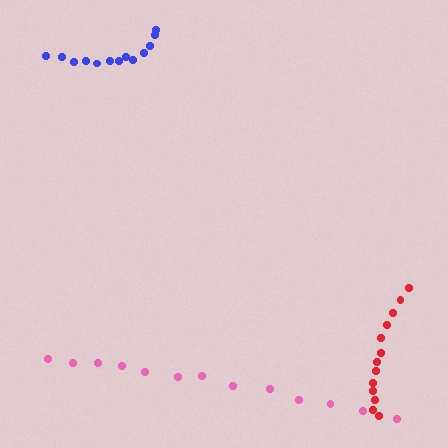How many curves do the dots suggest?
There are 3 distinct paths.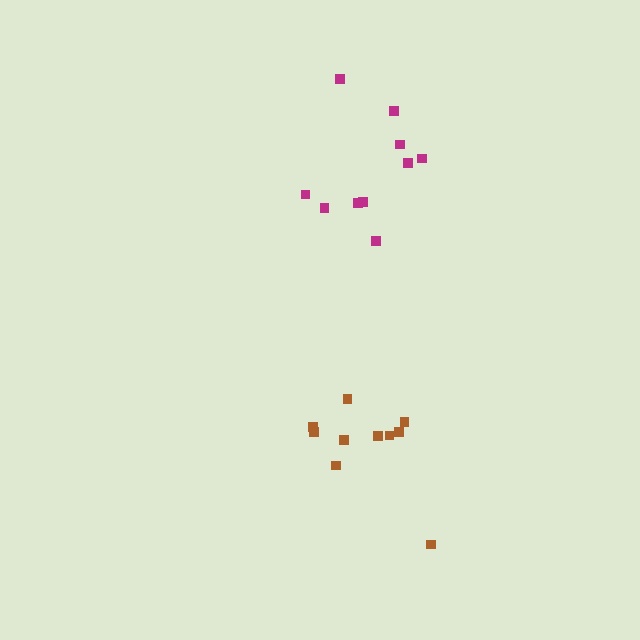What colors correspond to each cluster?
The clusters are colored: magenta, brown.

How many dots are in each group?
Group 1: 10 dots, Group 2: 10 dots (20 total).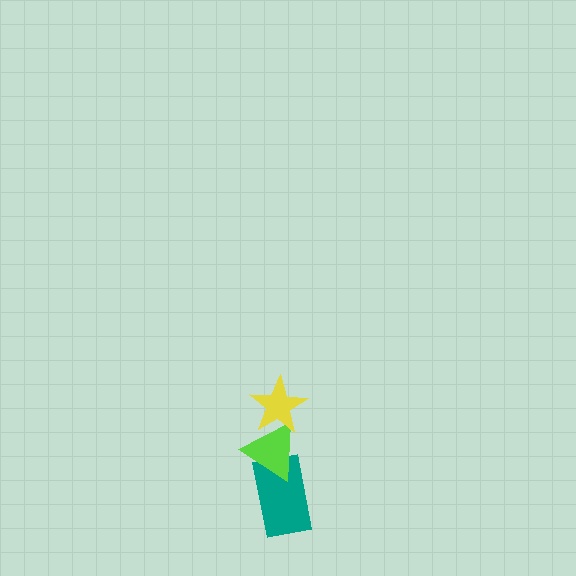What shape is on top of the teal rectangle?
The lime triangle is on top of the teal rectangle.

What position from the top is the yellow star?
The yellow star is 1st from the top.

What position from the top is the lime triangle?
The lime triangle is 2nd from the top.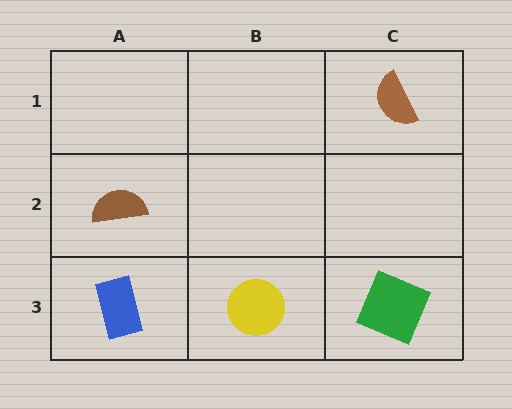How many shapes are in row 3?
3 shapes.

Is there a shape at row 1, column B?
No, that cell is empty.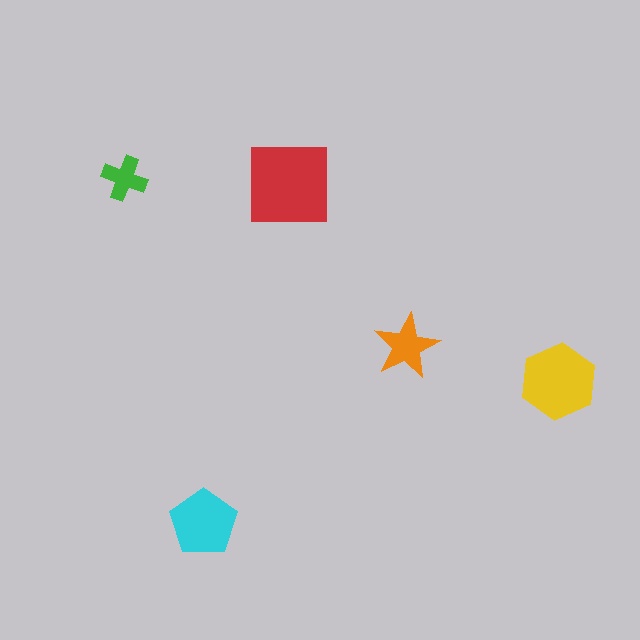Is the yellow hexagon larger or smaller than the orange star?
Larger.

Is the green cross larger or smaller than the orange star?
Smaller.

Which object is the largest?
The red square.